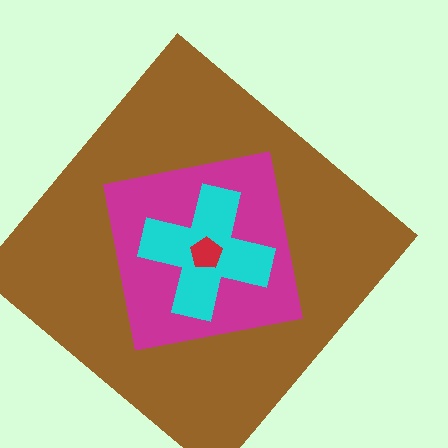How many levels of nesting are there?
4.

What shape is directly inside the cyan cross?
The red pentagon.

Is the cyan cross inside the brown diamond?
Yes.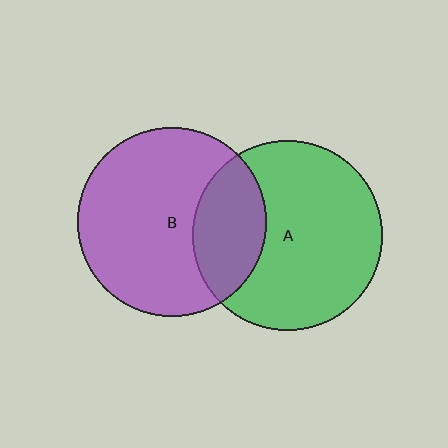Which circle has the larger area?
Circle A (green).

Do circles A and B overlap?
Yes.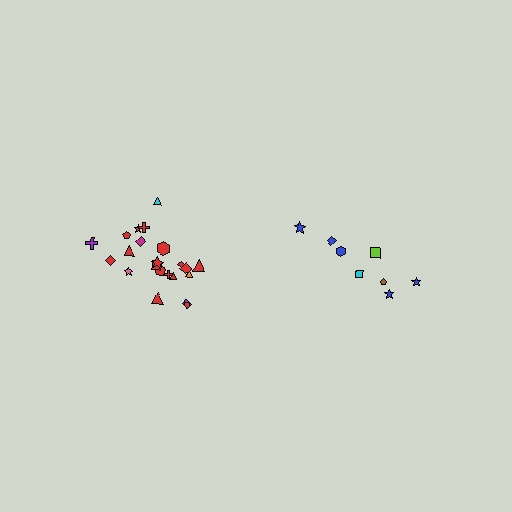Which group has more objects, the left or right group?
The left group.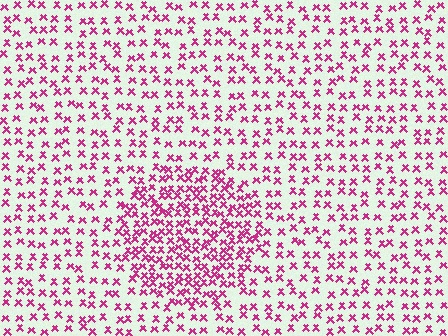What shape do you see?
I see a circle.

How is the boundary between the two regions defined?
The boundary is defined by a change in element density (approximately 2.0x ratio). All elements are the same color, size, and shape.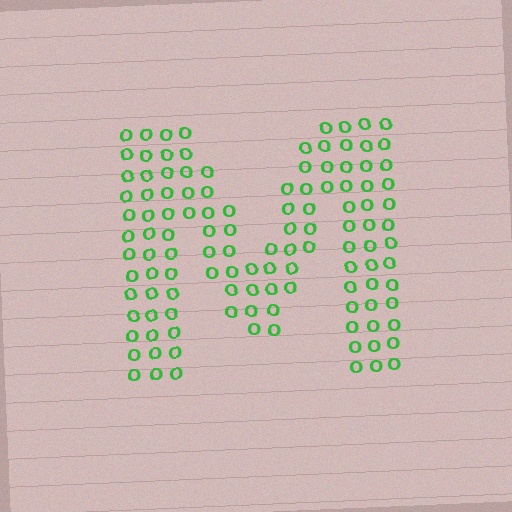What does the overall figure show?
The overall figure shows the letter M.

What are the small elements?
The small elements are letter O's.